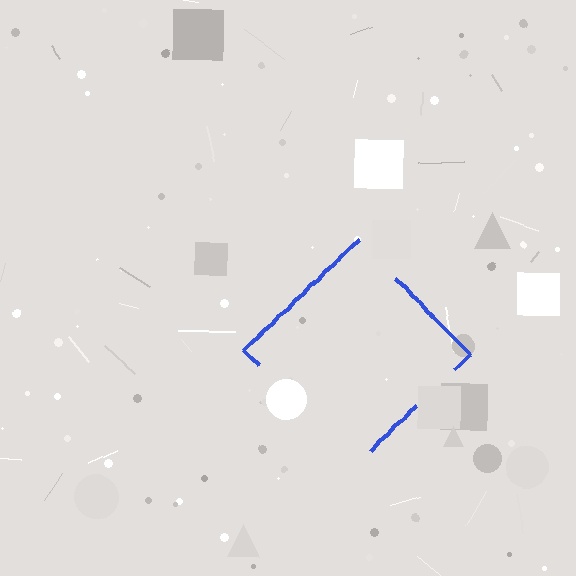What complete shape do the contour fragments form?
The contour fragments form a diamond.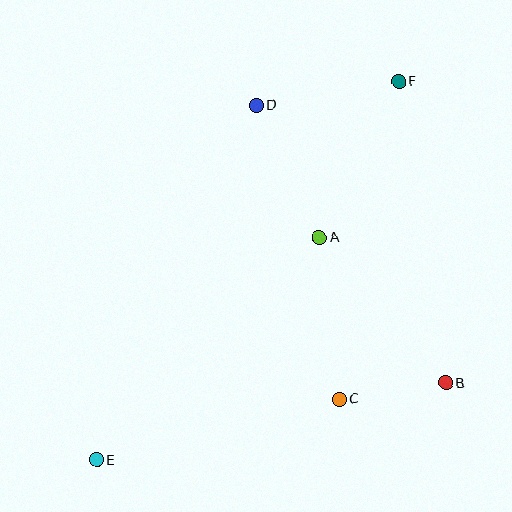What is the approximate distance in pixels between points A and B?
The distance between A and B is approximately 192 pixels.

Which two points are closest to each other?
Points B and C are closest to each other.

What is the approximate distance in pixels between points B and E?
The distance between B and E is approximately 358 pixels.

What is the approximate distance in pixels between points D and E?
The distance between D and E is approximately 389 pixels.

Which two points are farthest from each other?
Points E and F are farthest from each other.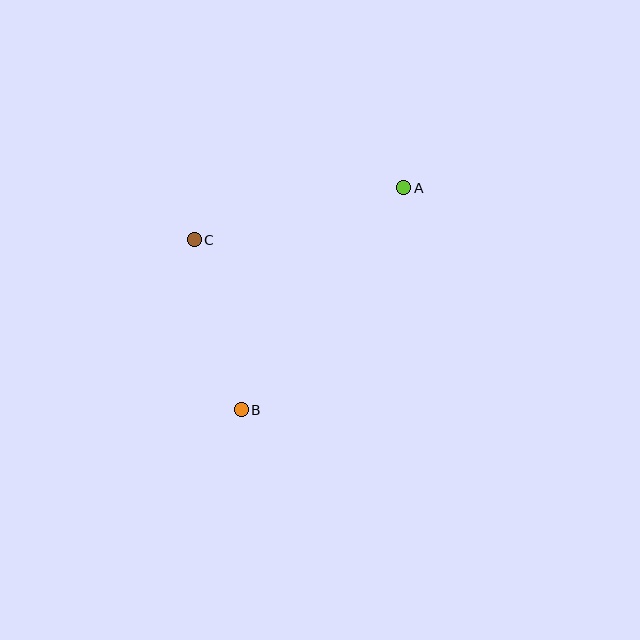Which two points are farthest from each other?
Points A and B are farthest from each other.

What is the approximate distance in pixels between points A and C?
The distance between A and C is approximately 216 pixels.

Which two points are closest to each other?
Points B and C are closest to each other.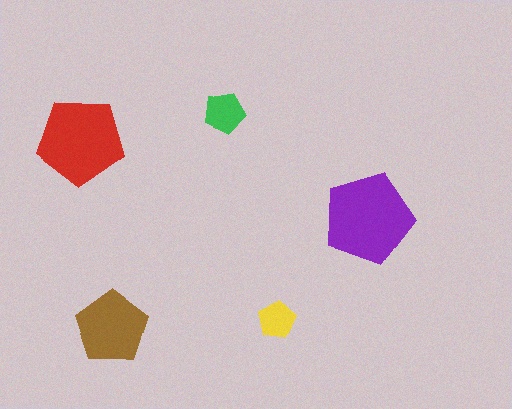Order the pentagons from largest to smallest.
the purple one, the red one, the brown one, the green one, the yellow one.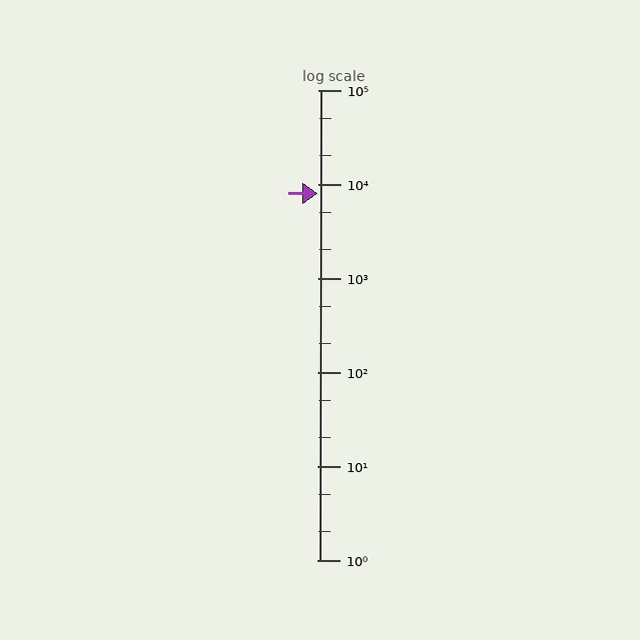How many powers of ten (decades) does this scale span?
The scale spans 5 decades, from 1 to 100000.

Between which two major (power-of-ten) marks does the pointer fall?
The pointer is between 1000 and 10000.